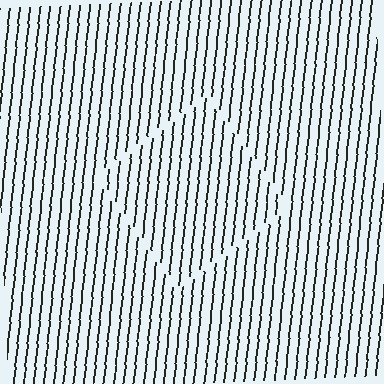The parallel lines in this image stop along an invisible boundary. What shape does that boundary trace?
An illusory square. The interior of the shape contains the same grating, shifted by half a period — the contour is defined by the phase discontinuity where line-ends from the inner and outer gratings abut.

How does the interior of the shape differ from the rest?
The interior of the shape contains the same grating, shifted by half a period — the contour is defined by the phase discontinuity where line-ends from the inner and outer gratings abut.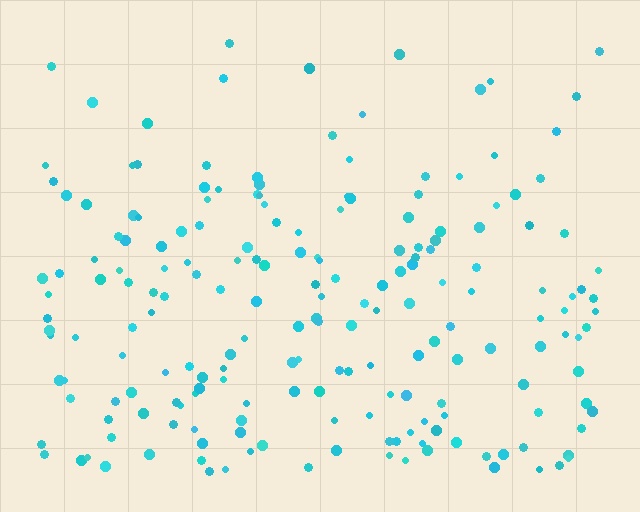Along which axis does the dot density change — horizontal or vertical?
Vertical.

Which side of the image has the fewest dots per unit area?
The top.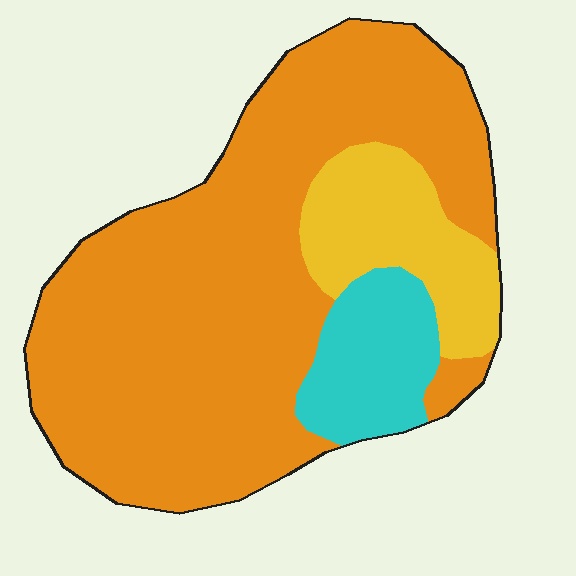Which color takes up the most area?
Orange, at roughly 75%.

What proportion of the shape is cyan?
Cyan covers around 10% of the shape.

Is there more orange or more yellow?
Orange.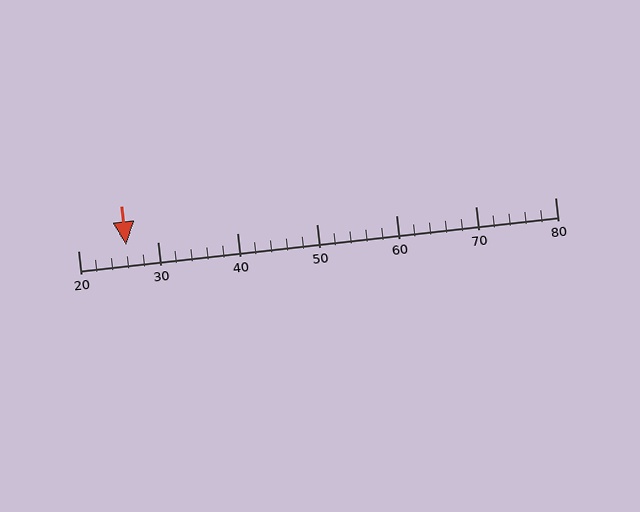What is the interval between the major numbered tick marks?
The major tick marks are spaced 10 units apart.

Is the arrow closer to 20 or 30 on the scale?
The arrow is closer to 30.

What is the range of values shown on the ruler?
The ruler shows values from 20 to 80.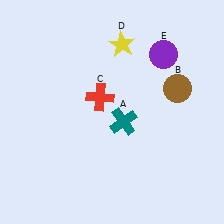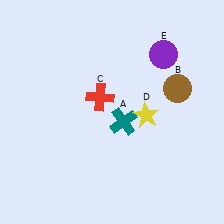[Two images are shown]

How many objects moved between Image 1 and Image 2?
1 object moved between the two images.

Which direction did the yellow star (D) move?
The yellow star (D) moved down.